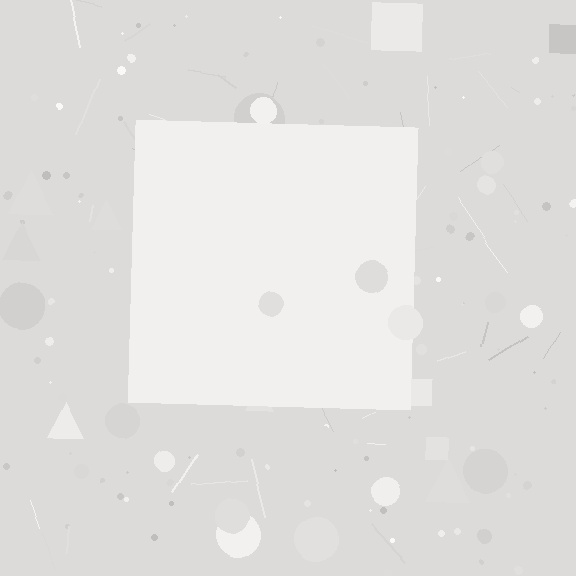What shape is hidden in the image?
A square is hidden in the image.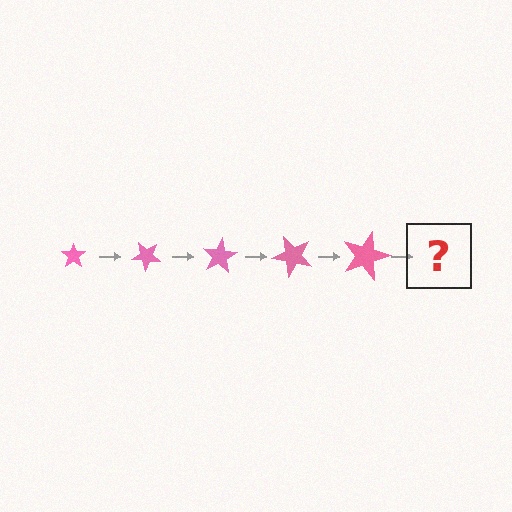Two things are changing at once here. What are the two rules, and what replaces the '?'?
The two rules are that the star grows larger each step and it rotates 40 degrees each step. The '?' should be a star, larger than the previous one and rotated 200 degrees from the start.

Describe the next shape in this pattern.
It should be a star, larger than the previous one and rotated 200 degrees from the start.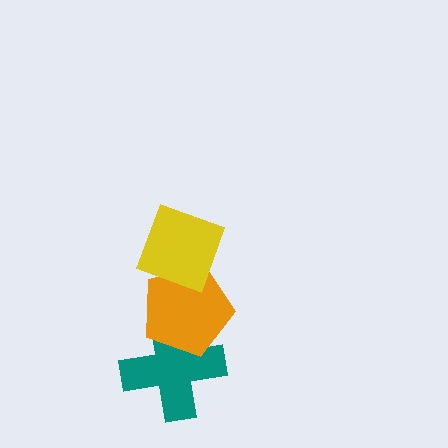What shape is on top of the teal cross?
The orange pentagon is on top of the teal cross.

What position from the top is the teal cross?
The teal cross is 3rd from the top.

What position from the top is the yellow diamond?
The yellow diamond is 1st from the top.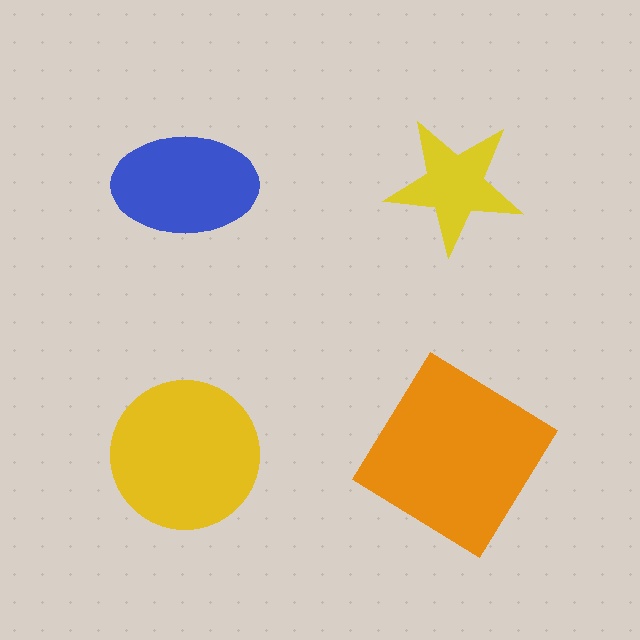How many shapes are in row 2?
2 shapes.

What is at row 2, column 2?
An orange diamond.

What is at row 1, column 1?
A blue ellipse.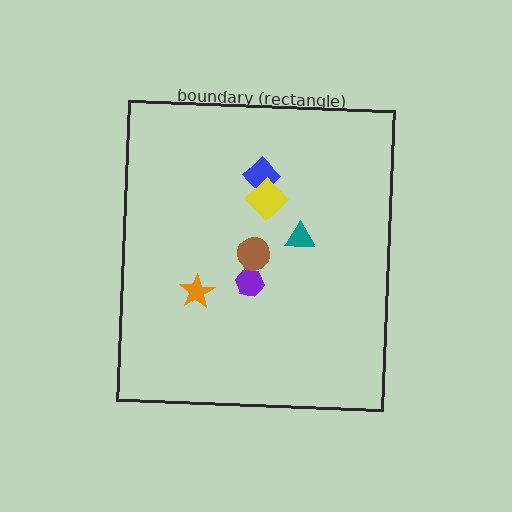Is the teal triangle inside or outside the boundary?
Inside.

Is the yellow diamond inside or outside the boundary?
Inside.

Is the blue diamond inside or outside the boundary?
Inside.